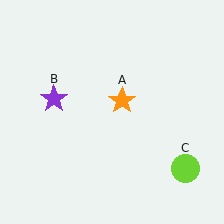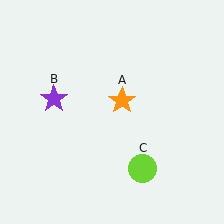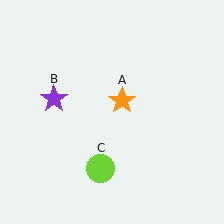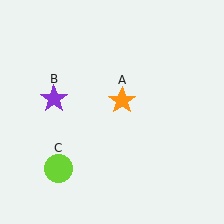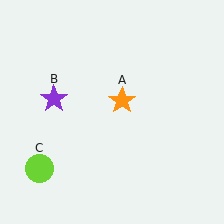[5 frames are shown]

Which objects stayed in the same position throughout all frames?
Orange star (object A) and purple star (object B) remained stationary.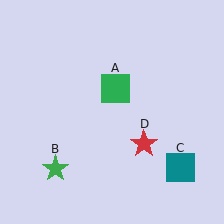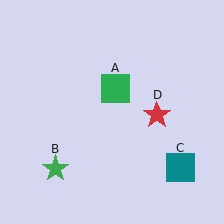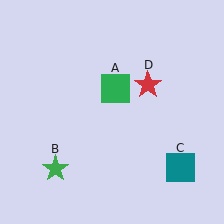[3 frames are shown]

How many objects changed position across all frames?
1 object changed position: red star (object D).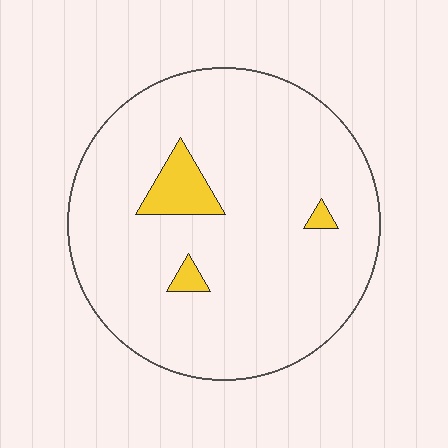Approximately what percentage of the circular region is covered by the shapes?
Approximately 5%.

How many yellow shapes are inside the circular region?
3.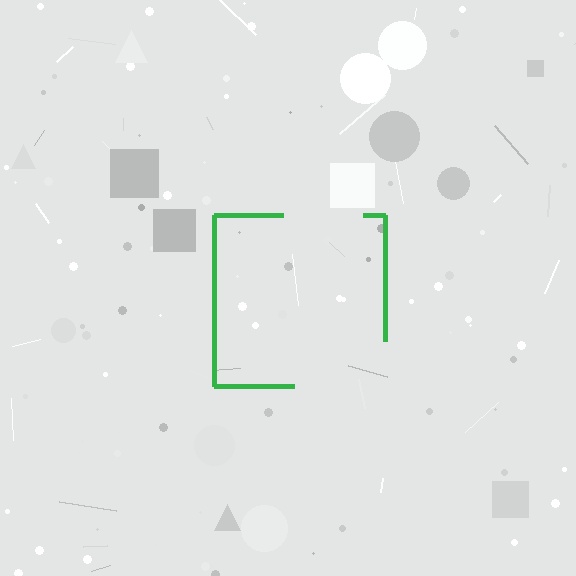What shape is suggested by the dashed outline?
The dashed outline suggests a square.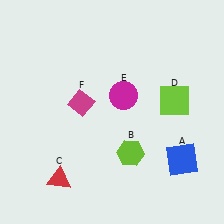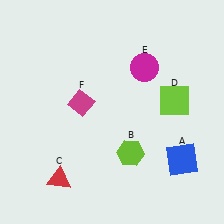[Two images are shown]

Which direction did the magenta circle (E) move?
The magenta circle (E) moved up.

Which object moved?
The magenta circle (E) moved up.